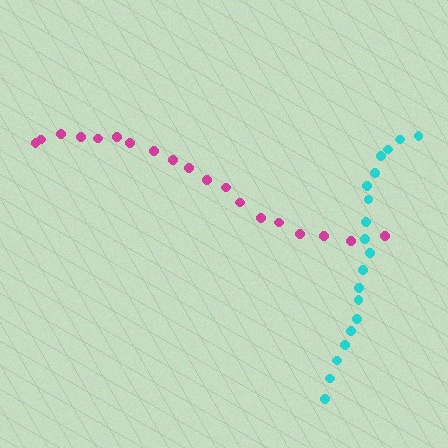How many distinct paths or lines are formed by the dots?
There are 2 distinct paths.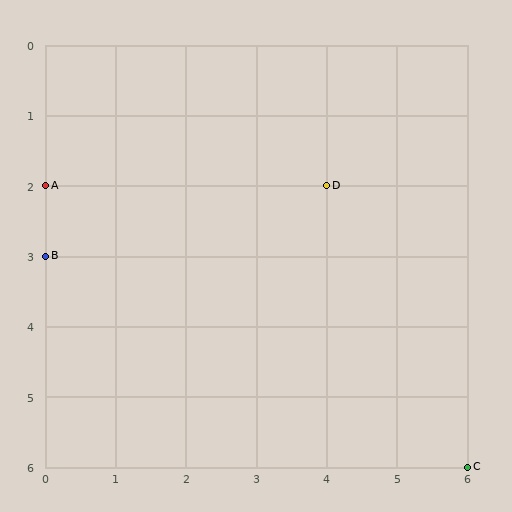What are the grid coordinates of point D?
Point D is at grid coordinates (4, 2).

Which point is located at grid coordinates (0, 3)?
Point B is at (0, 3).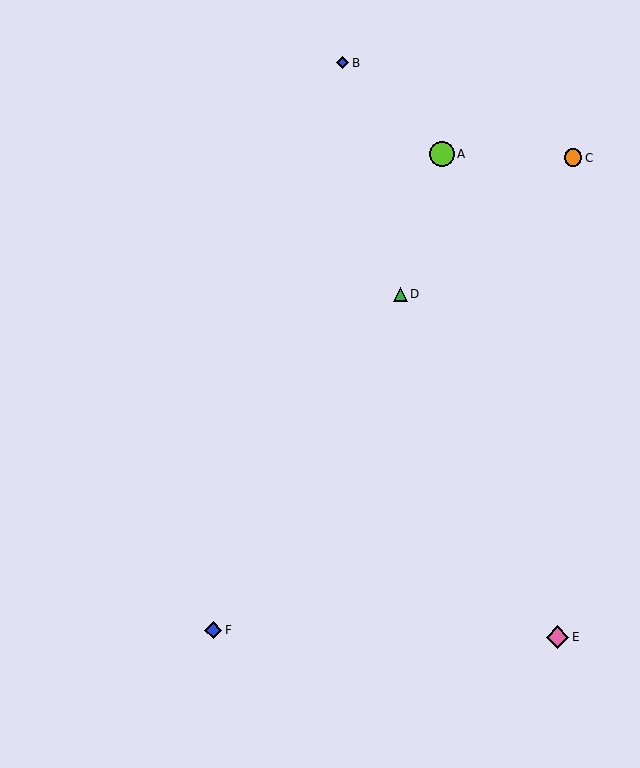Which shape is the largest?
The lime circle (labeled A) is the largest.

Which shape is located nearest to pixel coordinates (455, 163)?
The lime circle (labeled A) at (442, 154) is nearest to that location.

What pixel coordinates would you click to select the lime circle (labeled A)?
Click at (442, 154) to select the lime circle A.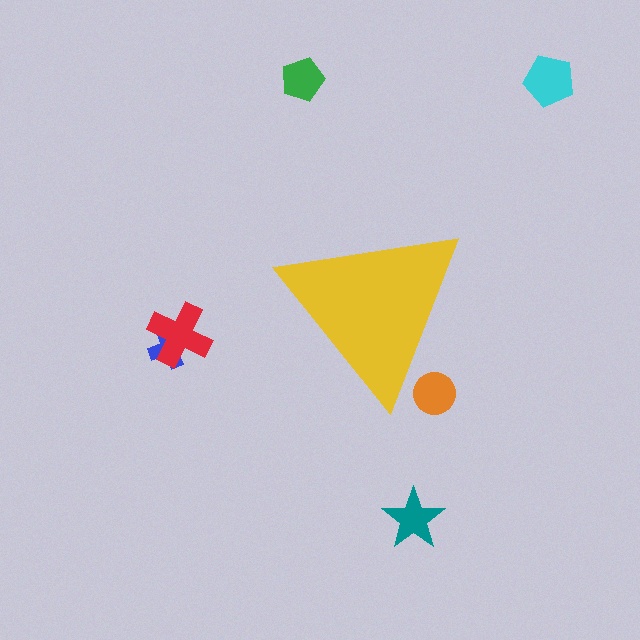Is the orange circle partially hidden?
Yes, the orange circle is partially hidden behind the yellow triangle.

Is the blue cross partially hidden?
No, the blue cross is fully visible.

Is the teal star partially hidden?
No, the teal star is fully visible.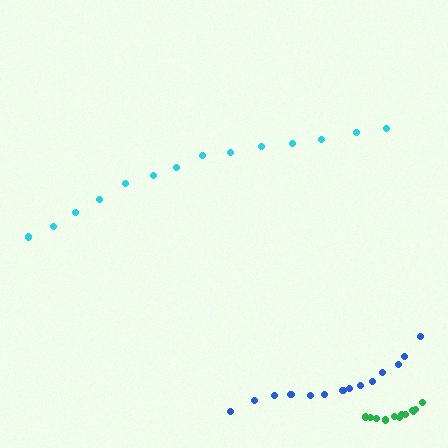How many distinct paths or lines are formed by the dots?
There are 3 distinct paths.